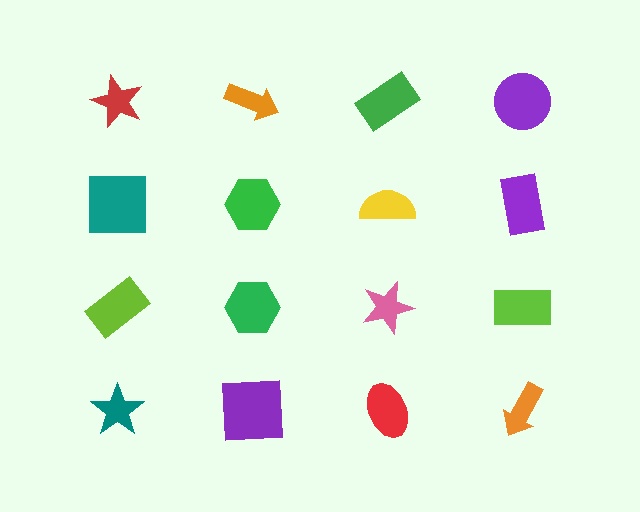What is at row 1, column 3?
A green rectangle.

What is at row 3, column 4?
A lime rectangle.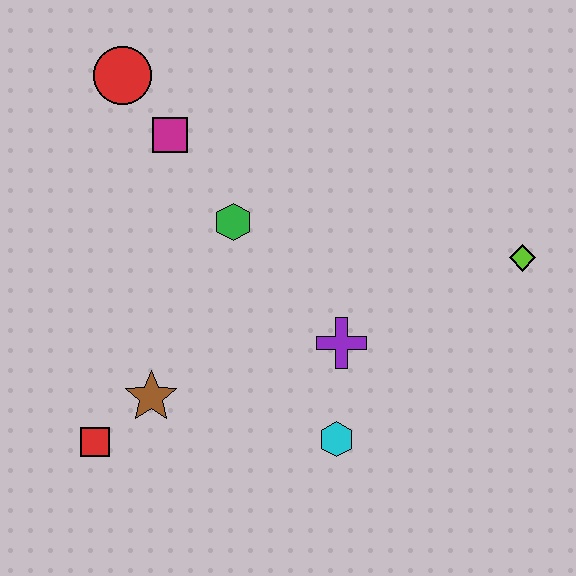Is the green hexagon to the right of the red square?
Yes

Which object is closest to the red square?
The brown star is closest to the red square.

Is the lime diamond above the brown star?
Yes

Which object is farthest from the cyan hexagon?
The red circle is farthest from the cyan hexagon.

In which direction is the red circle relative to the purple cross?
The red circle is above the purple cross.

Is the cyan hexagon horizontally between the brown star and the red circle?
No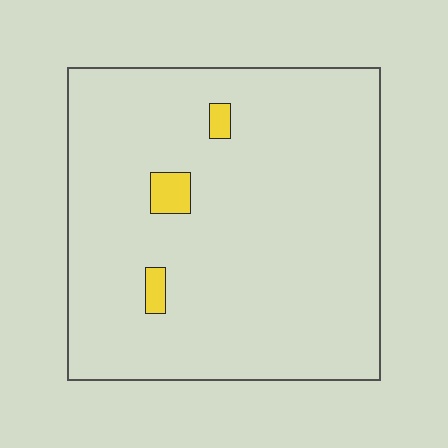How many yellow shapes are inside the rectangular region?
3.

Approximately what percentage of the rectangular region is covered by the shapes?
Approximately 5%.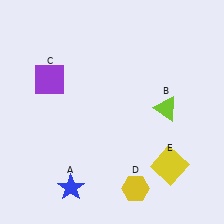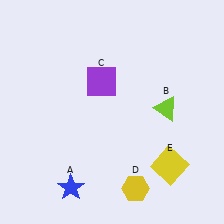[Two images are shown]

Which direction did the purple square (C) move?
The purple square (C) moved right.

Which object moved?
The purple square (C) moved right.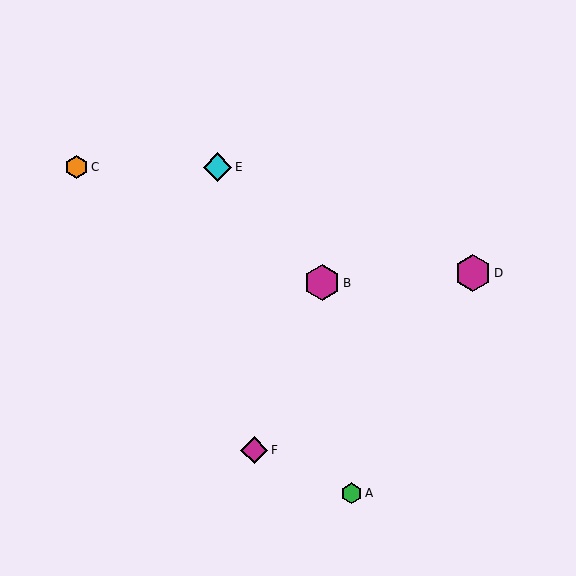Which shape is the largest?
The magenta hexagon (labeled D) is the largest.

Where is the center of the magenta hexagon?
The center of the magenta hexagon is at (322, 283).